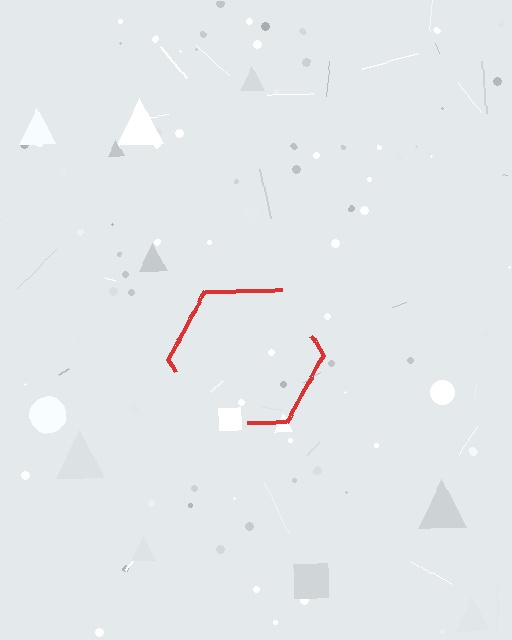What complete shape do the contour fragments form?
The contour fragments form a hexagon.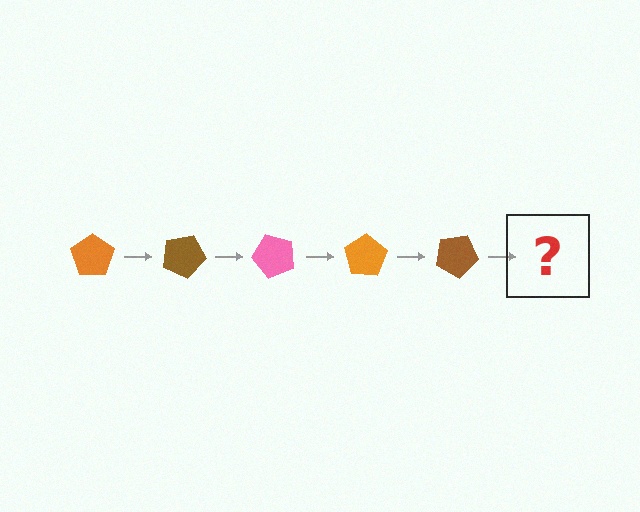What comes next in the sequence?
The next element should be a pink pentagon, rotated 125 degrees from the start.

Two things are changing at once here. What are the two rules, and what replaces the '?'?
The two rules are that it rotates 25 degrees each step and the color cycles through orange, brown, and pink. The '?' should be a pink pentagon, rotated 125 degrees from the start.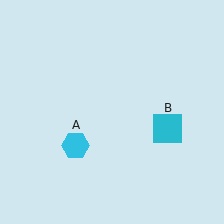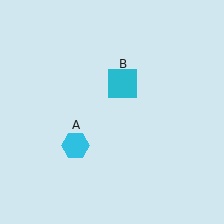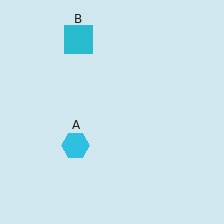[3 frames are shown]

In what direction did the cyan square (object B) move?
The cyan square (object B) moved up and to the left.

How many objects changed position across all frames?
1 object changed position: cyan square (object B).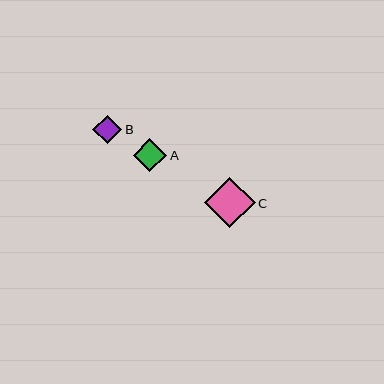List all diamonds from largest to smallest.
From largest to smallest: C, A, B.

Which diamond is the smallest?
Diamond B is the smallest with a size of approximately 29 pixels.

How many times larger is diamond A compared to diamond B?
Diamond A is approximately 1.2 times the size of diamond B.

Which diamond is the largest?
Diamond C is the largest with a size of approximately 51 pixels.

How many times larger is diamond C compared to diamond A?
Diamond C is approximately 1.5 times the size of diamond A.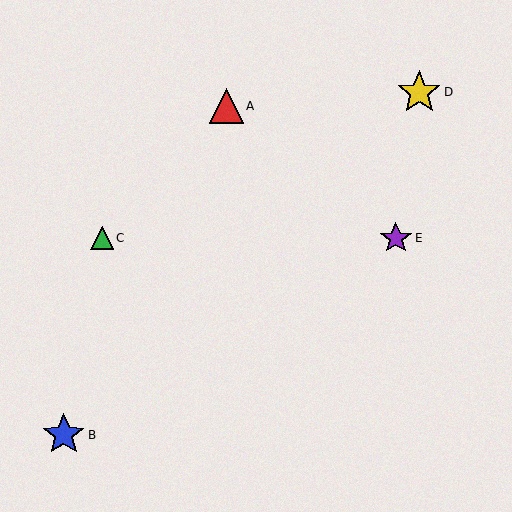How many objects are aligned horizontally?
2 objects (C, E) are aligned horizontally.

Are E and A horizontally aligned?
No, E is at y≈238 and A is at y≈106.